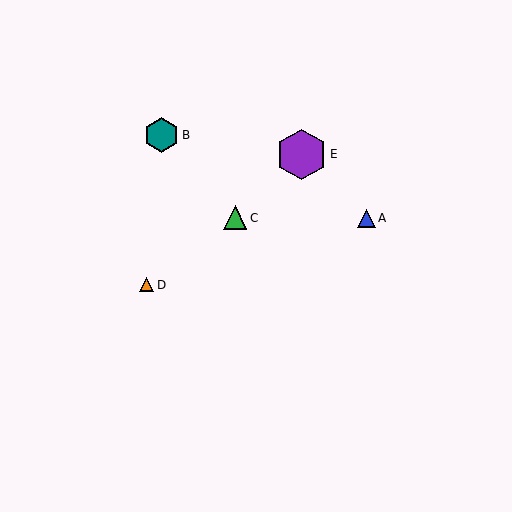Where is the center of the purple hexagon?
The center of the purple hexagon is at (301, 154).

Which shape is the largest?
The purple hexagon (labeled E) is the largest.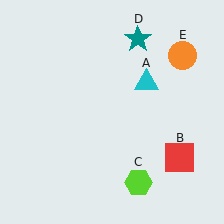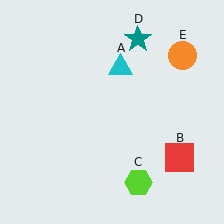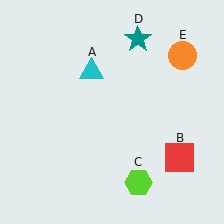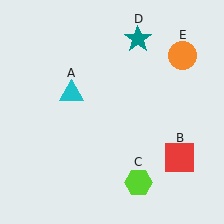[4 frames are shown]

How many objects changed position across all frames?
1 object changed position: cyan triangle (object A).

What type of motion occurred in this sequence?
The cyan triangle (object A) rotated counterclockwise around the center of the scene.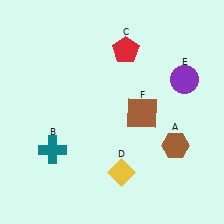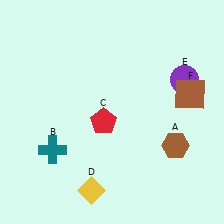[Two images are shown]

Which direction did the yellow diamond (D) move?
The yellow diamond (D) moved left.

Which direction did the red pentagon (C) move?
The red pentagon (C) moved down.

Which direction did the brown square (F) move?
The brown square (F) moved right.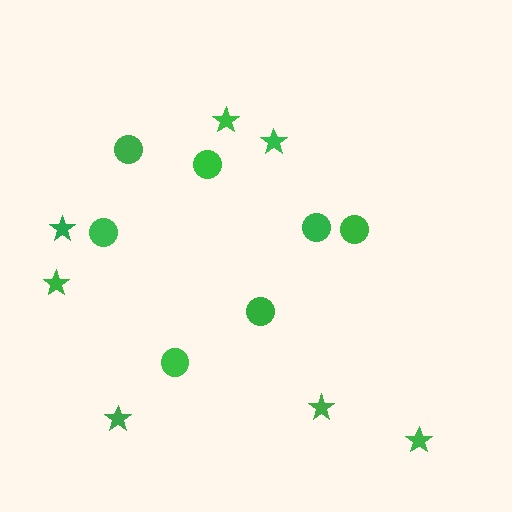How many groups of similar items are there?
There are 2 groups: one group of circles (7) and one group of stars (7).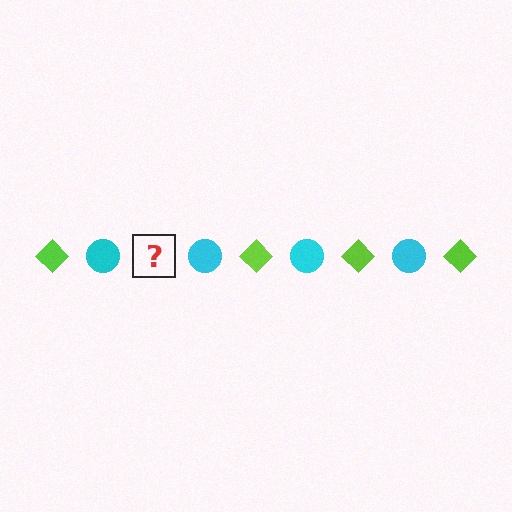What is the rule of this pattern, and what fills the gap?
The rule is that the pattern alternates between lime diamond and cyan circle. The gap should be filled with a lime diamond.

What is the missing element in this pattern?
The missing element is a lime diamond.